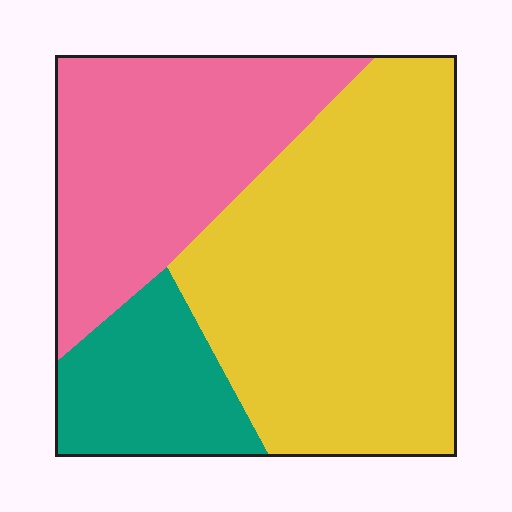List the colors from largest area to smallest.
From largest to smallest: yellow, pink, teal.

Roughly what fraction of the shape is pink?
Pink covers around 30% of the shape.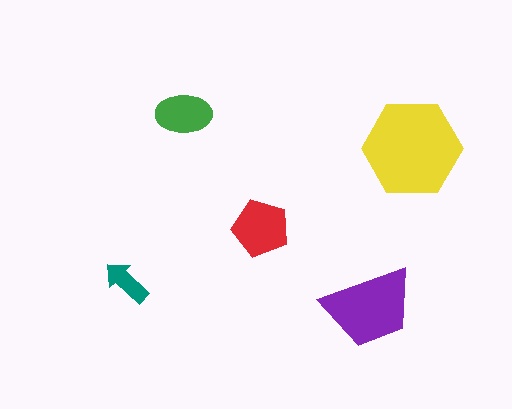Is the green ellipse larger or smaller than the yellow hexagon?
Smaller.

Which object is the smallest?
The teal arrow.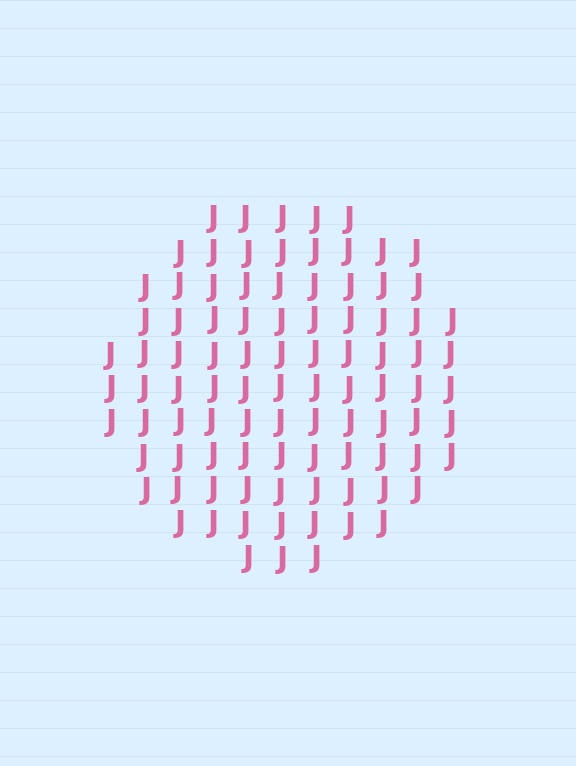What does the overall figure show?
The overall figure shows a circle.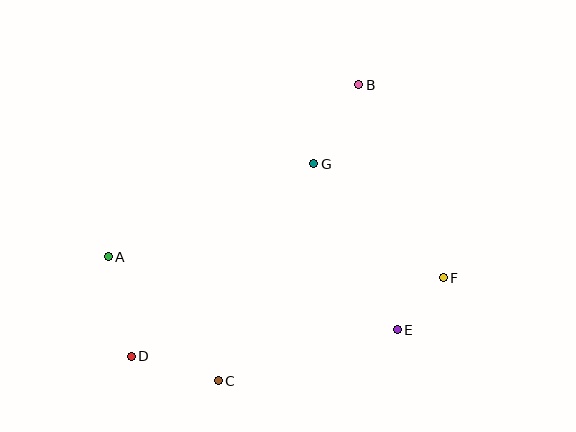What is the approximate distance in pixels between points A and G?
The distance between A and G is approximately 225 pixels.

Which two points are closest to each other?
Points E and F are closest to each other.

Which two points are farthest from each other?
Points B and D are farthest from each other.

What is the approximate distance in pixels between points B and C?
The distance between B and C is approximately 328 pixels.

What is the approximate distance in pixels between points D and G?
The distance between D and G is approximately 266 pixels.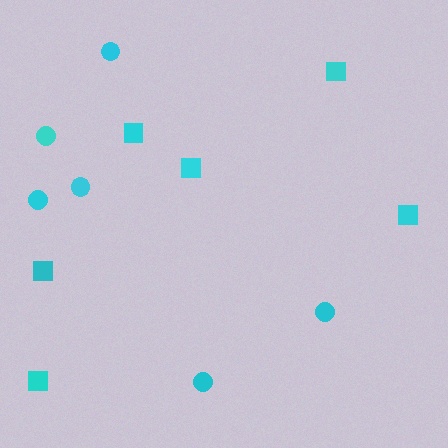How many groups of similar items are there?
There are 2 groups: one group of squares (6) and one group of circles (6).